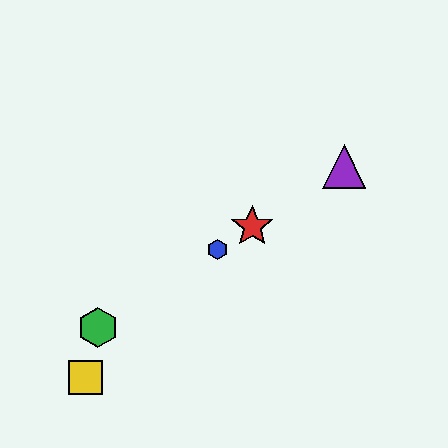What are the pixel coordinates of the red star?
The red star is at (252, 227).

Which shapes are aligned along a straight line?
The red star, the blue hexagon, the green hexagon, the purple triangle are aligned along a straight line.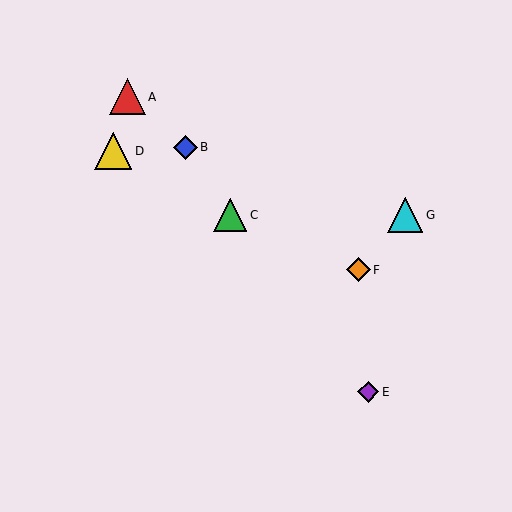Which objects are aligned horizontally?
Objects C, G are aligned horizontally.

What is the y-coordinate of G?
Object G is at y≈215.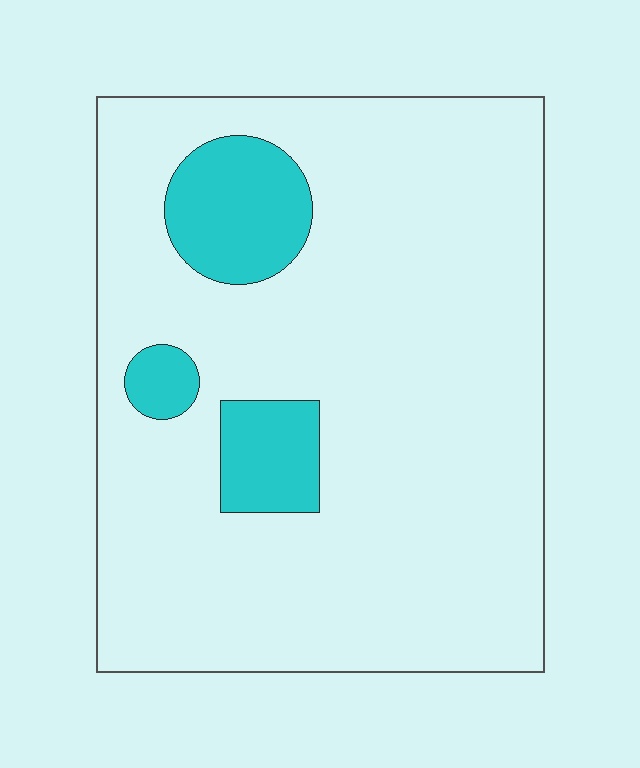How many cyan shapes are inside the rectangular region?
3.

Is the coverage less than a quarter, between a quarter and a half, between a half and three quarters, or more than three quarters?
Less than a quarter.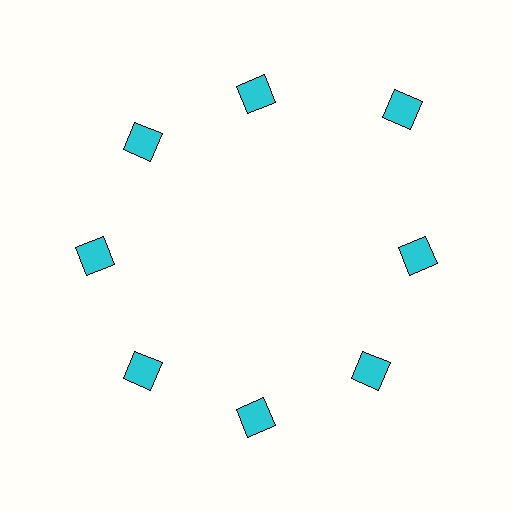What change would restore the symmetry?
The symmetry would be restored by moving it inward, back onto the ring so that all 8 squares sit at equal angles and equal distance from the center.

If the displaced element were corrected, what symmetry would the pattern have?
It would have 8-fold rotational symmetry — the pattern would map onto itself every 45 degrees.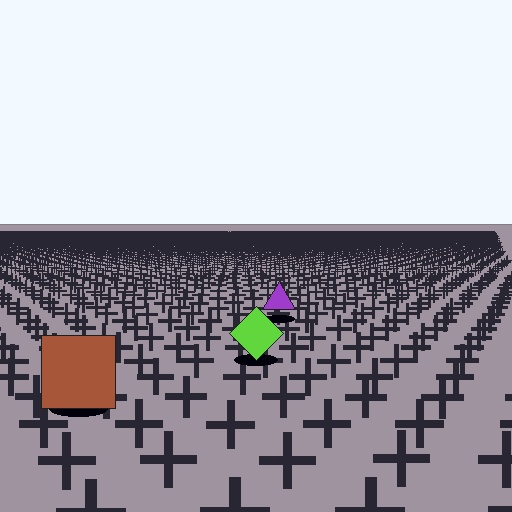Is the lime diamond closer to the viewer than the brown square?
No. The brown square is closer — you can tell from the texture gradient: the ground texture is coarser near it.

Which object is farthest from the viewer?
The purple triangle is farthest from the viewer. It appears smaller and the ground texture around it is denser.